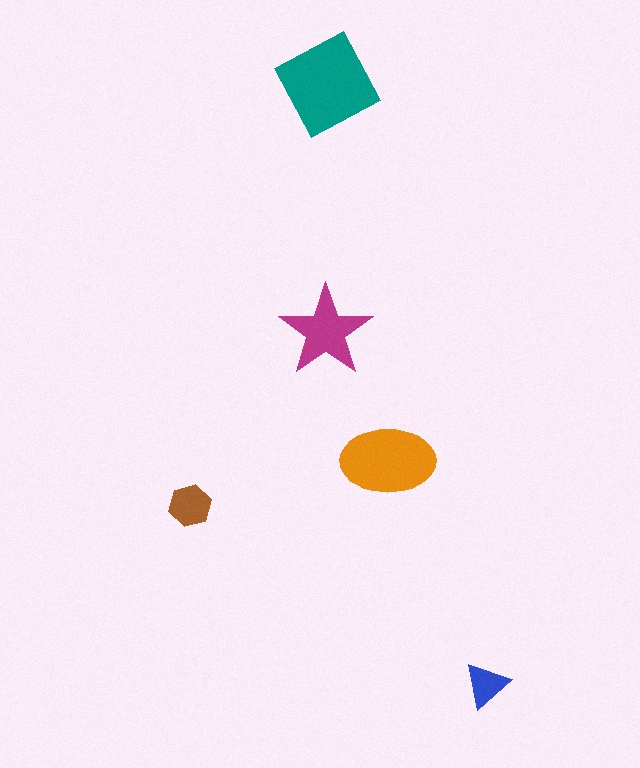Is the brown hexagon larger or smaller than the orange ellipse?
Smaller.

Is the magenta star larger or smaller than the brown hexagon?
Larger.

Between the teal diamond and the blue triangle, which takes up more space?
The teal diamond.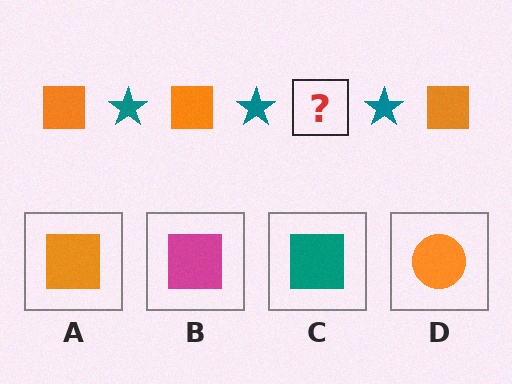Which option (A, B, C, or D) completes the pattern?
A.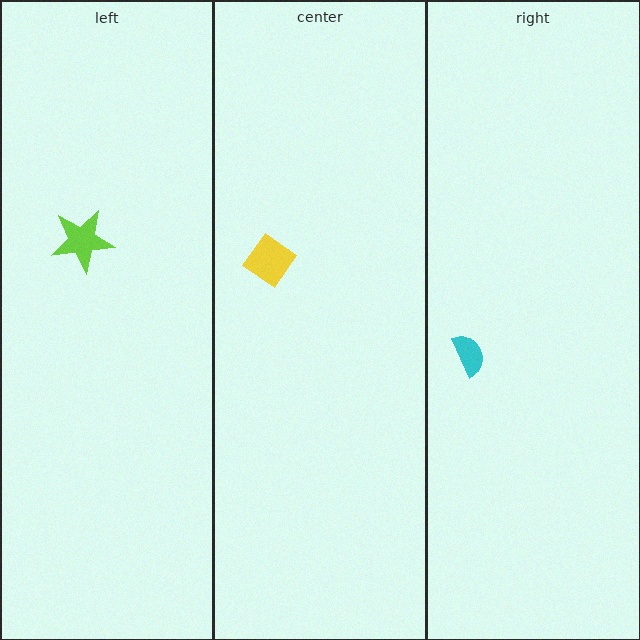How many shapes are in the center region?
1.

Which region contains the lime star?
The left region.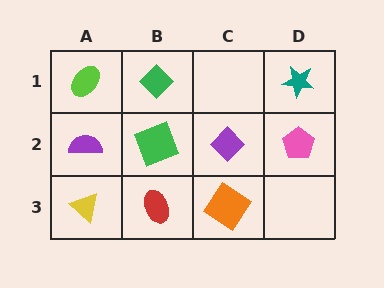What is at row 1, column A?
A lime ellipse.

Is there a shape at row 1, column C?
No, that cell is empty.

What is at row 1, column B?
A green diamond.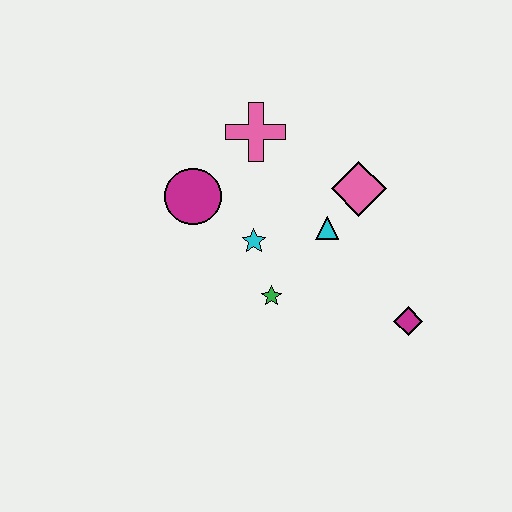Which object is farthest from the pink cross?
The magenta diamond is farthest from the pink cross.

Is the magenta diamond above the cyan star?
No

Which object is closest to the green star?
The cyan star is closest to the green star.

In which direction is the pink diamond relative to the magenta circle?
The pink diamond is to the right of the magenta circle.